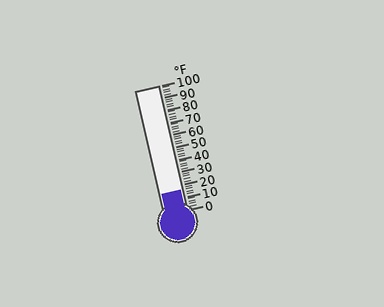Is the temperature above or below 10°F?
The temperature is above 10°F.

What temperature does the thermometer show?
The thermometer shows approximately 16°F.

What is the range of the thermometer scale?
The thermometer scale ranges from 0°F to 100°F.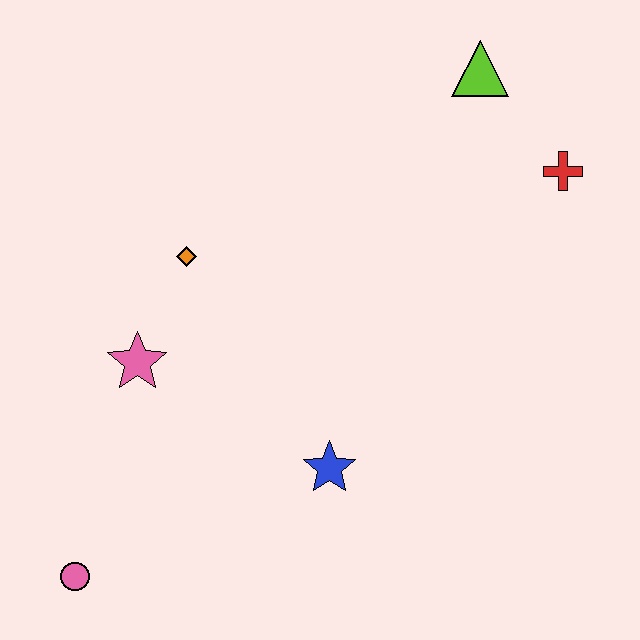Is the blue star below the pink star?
Yes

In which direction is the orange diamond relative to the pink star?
The orange diamond is above the pink star.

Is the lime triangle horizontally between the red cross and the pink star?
Yes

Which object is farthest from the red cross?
The pink circle is farthest from the red cross.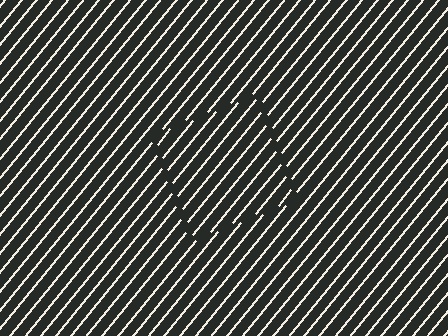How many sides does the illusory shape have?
4 sides — the line-ends trace a square.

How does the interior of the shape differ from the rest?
The interior of the shape contains the same grating, shifted by half a period — the contour is defined by the phase discontinuity where line-ends from the inner and outer gratings abut.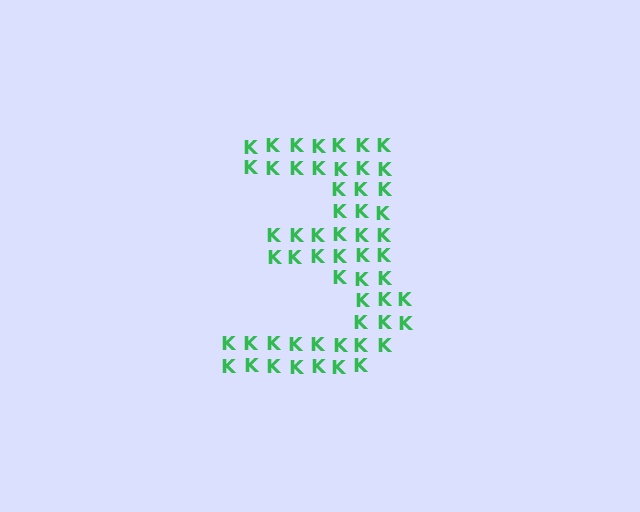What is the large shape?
The large shape is the digit 3.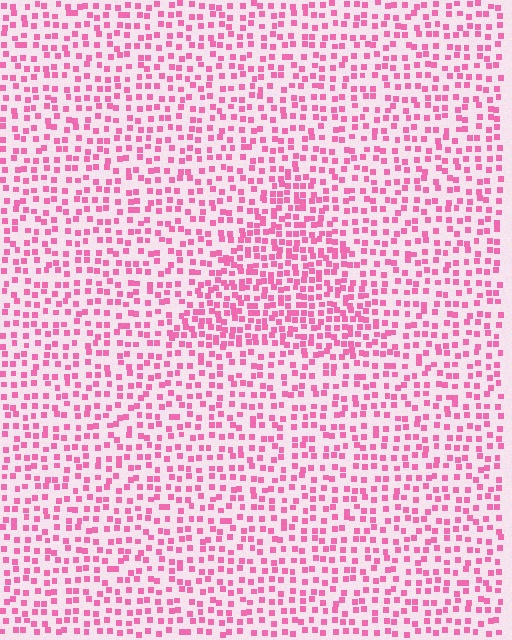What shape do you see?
I see a triangle.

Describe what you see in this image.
The image contains small pink elements arranged at two different densities. A triangle-shaped region is visible where the elements are more densely packed than the surrounding area.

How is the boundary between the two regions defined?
The boundary is defined by a change in element density (approximately 1.7x ratio). All elements are the same color, size, and shape.